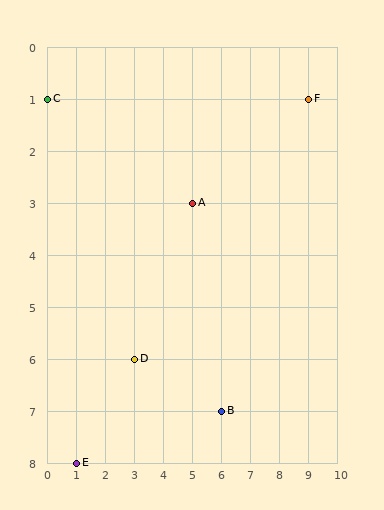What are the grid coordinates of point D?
Point D is at grid coordinates (3, 6).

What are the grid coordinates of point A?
Point A is at grid coordinates (5, 3).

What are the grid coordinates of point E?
Point E is at grid coordinates (1, 8).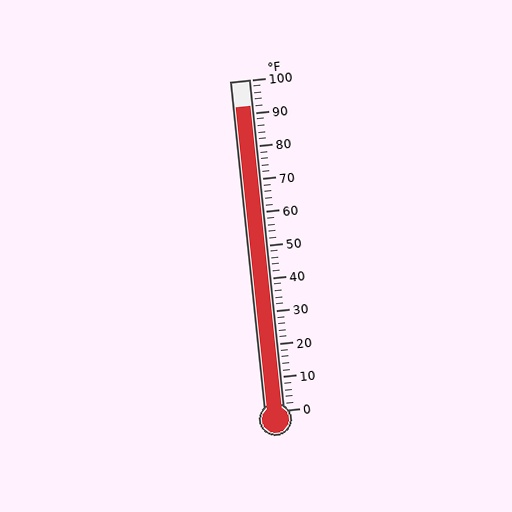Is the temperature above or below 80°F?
The temperature is above 80°F.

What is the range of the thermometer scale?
The thermometer scale ranges from 0°F to 100°F.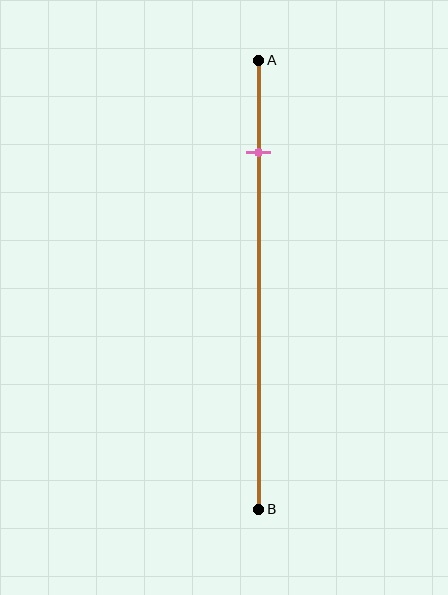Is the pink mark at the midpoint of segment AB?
No, the mark is at about 20% from A, not at the 50% midpoint.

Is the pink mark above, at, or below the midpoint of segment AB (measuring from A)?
The pink mark is above the midpoint of segment AB.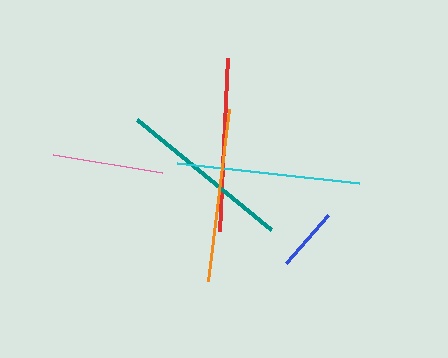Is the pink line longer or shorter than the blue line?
The pink line is longer than the blue line.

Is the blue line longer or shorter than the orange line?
The orange line is longer than the blue line.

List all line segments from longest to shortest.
From longest to shortest: cyan, teal, red, orange, pink, blue.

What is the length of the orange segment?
The orange segment is approximately 173 pixels long.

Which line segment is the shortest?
The blue line is the shortest at approximately 64 pixels.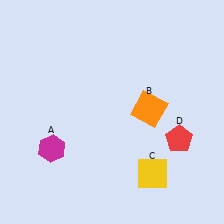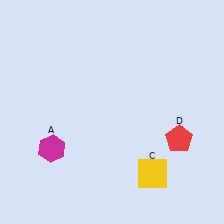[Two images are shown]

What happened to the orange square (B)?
The orange square (B) was removed in Image 2. It was in the top-right area of Image 1.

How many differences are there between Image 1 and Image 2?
There is 1 difference between the two images.